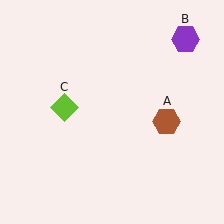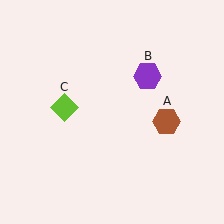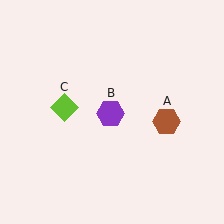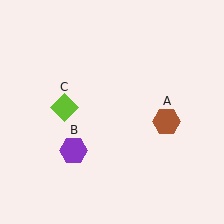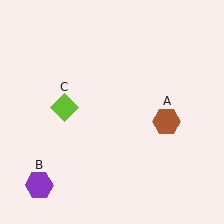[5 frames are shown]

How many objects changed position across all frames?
1 object changed position: purple hexagon (object B).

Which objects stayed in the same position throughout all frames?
Brown hexagon (object A) and lime diamond (object C) remained stationary.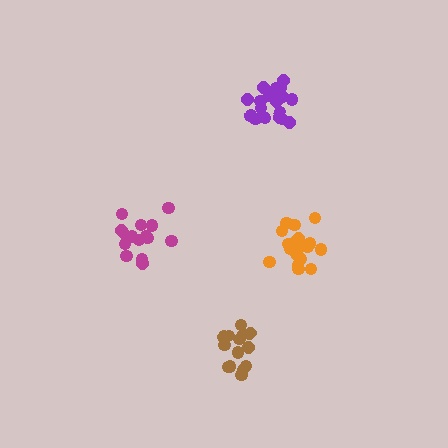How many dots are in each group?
Group 1: 20 dots, Group 2: 14 dots, Group 3: 19 dots, Group 4: 15 dots (68 total).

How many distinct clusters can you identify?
There are 4 distinct clusters.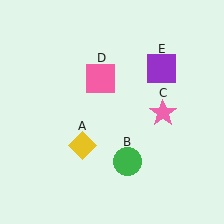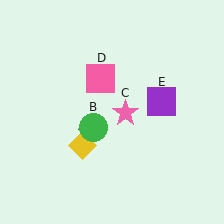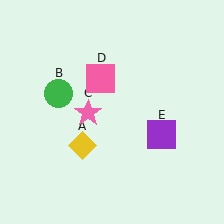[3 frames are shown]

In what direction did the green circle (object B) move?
The green circle (object B) moved up and to the left.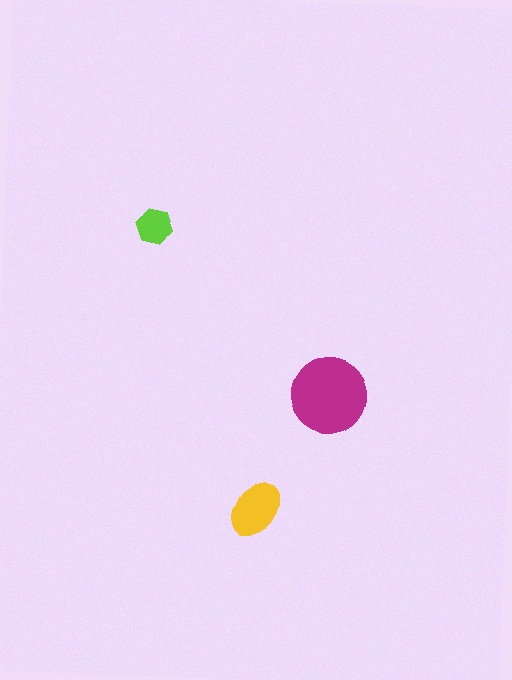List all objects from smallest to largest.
The lime hexagon, the yellow ellipse, the magenta circle.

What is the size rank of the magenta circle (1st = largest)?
1st.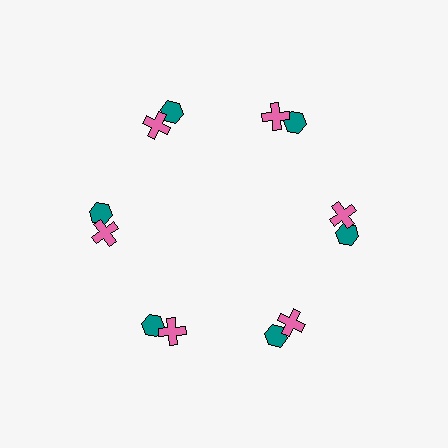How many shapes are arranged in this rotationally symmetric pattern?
There are 12 shapes, arranged in 6 groups of 2.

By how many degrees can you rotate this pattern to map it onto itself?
The pattern maps onto itself every 60 degrees of rotation.